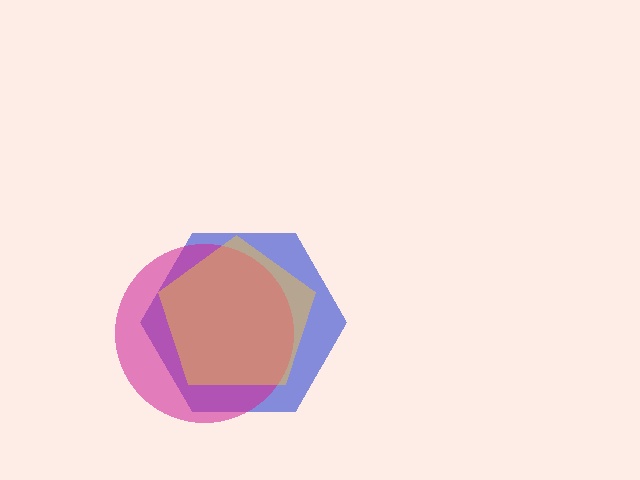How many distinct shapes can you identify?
There are 3 distinct shapes: a blue hexagon, a magenta circle, a yellow pentagon.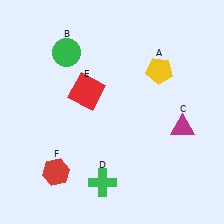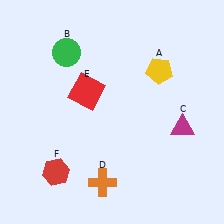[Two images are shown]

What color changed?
The cross (D) changed from green in Image 1 to orange in Image 2.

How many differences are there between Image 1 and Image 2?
There is 1 difference between the two images.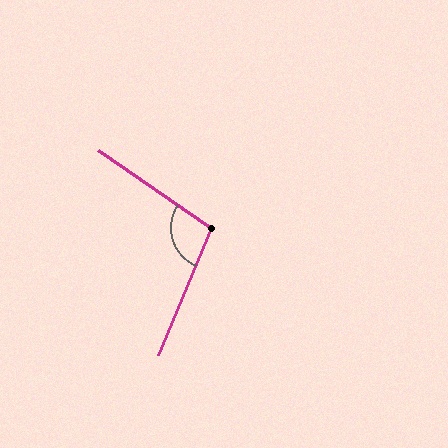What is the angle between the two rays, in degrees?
Approximately 102 degrees.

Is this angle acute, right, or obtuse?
It is obtuse.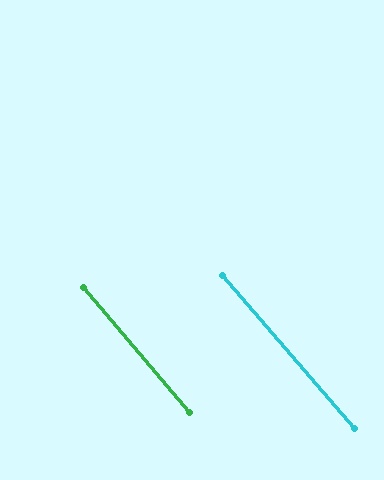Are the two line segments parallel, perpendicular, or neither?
Parallel — their directions differ by only 0.4°.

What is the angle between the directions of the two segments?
Approximately 0 degrees.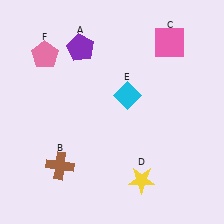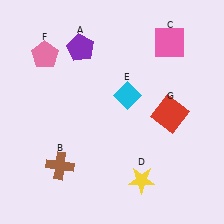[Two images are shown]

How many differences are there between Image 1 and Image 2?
There is 1 difference between the two images.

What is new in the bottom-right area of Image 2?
A red square (G) was added in the bottom-right area of Image 2.